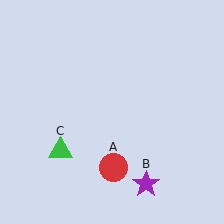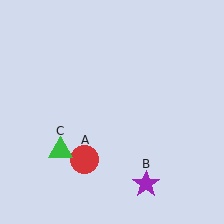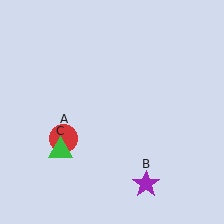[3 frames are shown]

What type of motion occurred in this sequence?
The red circle (object A) rotated clockwise around the center of the scene.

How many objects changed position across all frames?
1 object changed position: red circle (object A).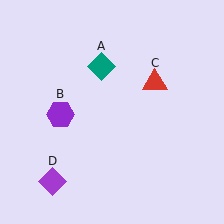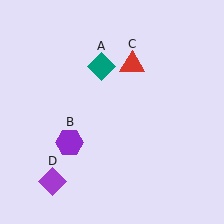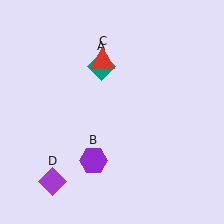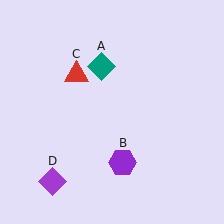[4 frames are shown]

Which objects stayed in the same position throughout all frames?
Teal diamond (object A) and purple diamond (object D) remained stationary.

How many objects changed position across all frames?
2 objects changed position: purple hexagon (object B), red triangle (object C).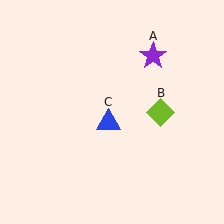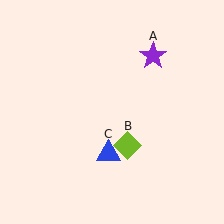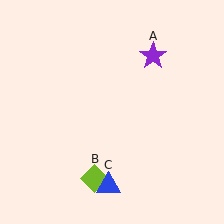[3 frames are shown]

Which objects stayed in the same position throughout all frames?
Purple star (object A) remained stationary.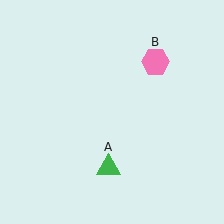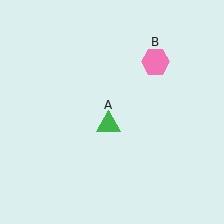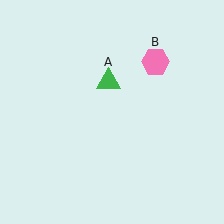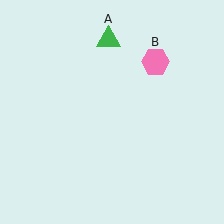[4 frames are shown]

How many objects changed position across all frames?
1 object changed position: green triangle (object A).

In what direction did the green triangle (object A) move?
The green triangle (object A) moved up.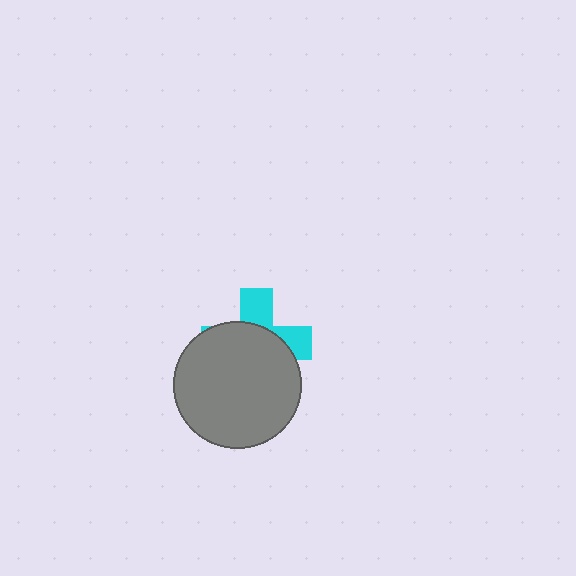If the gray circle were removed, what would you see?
You would see the complete cyan cross.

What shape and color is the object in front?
The object in front is a gray circle.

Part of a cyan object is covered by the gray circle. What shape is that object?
It is a cross.